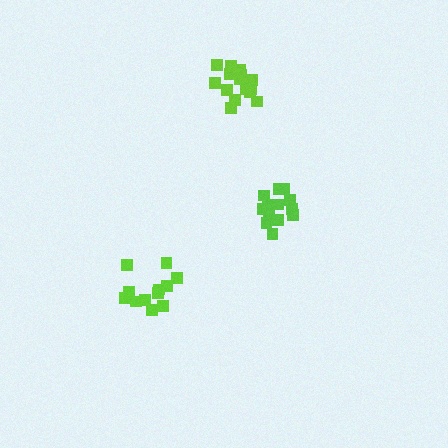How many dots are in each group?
Group 1: 16 dots, Group 2: 12 dots, Group 3: 13 dots (41 total).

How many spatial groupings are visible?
There are 3 spatial groupings.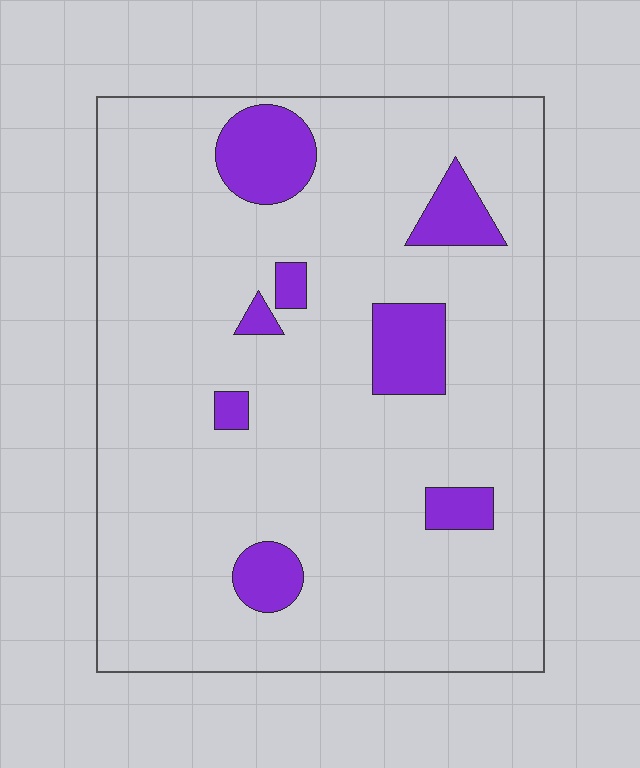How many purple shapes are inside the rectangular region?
8.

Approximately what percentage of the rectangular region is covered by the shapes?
Approximately 10%.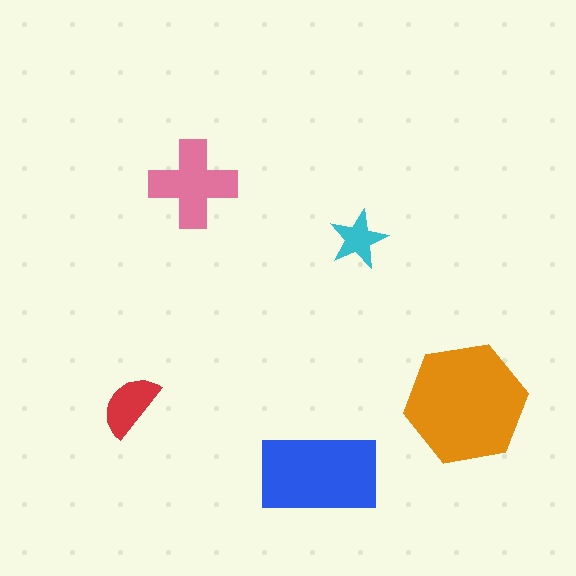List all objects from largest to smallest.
The orange hexagon, the blue rectangle, the pink cross, the red semicircle, the cyan star.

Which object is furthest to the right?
The orange hexagon is rightmost.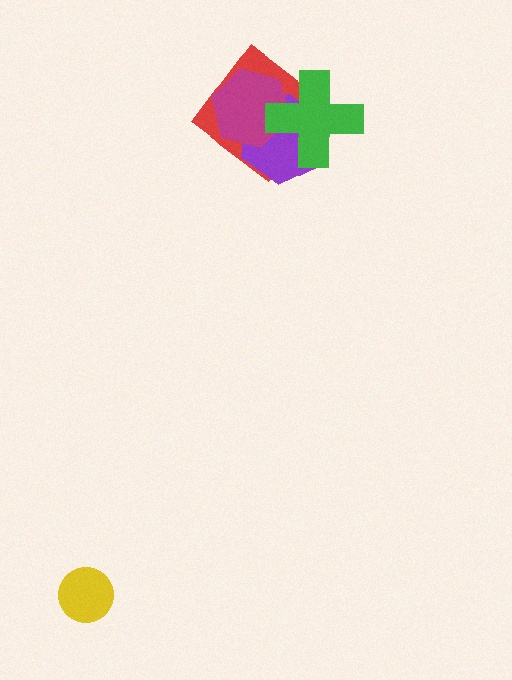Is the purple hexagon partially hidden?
Yes, it is partially covered by another shape.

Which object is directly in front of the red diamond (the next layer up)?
The purple hexagon is directly in front of the red diamond.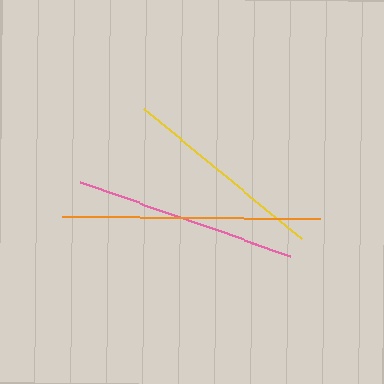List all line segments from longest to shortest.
From longest to shortest: orange, pink, yellow.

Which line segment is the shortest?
The yellow line is the shortest at approximately 204 pixels.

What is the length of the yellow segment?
The yellow segment is approximately 204 pixels long.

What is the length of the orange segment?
The orange segment is approximately 258 pixels long.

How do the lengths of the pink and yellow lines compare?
The pink and yellow lines are approximately the same length.